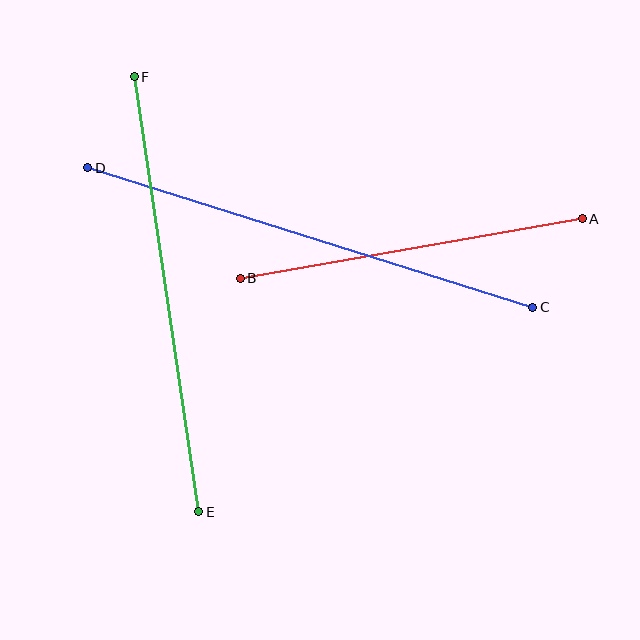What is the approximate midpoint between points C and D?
The midpoint is at approximately (310, 238) pixels.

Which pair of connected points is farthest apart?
Points C and D are farthest apart.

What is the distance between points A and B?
The distance is approximately 347 pixels.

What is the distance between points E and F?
The distance is approximately 440 pixels.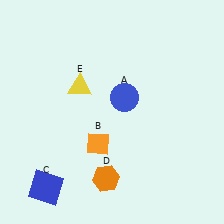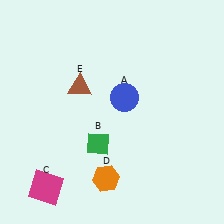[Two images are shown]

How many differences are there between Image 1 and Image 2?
There are 3 differences between the two images.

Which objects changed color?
B changed from orange to green. C changed from blue to magenta. E changed from yellow to brown.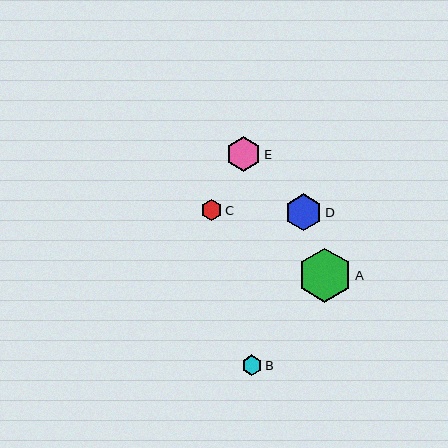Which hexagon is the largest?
Hexagon A is the largest with a size of approximately 54 pixels.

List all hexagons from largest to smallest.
From largest to smallest: A, D, E, C, B.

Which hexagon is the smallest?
Hexagon B is the smallest with a size of approximately 21 pixels.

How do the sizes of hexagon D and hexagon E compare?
Hexagon D and hexagon E are approximately the same size.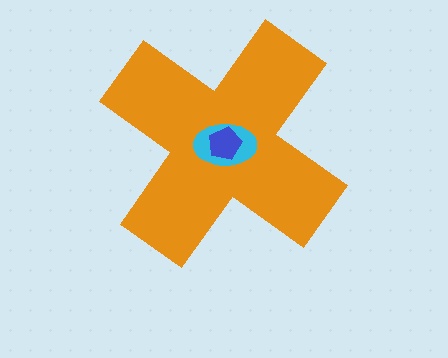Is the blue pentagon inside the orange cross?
Yes.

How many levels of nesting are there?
3.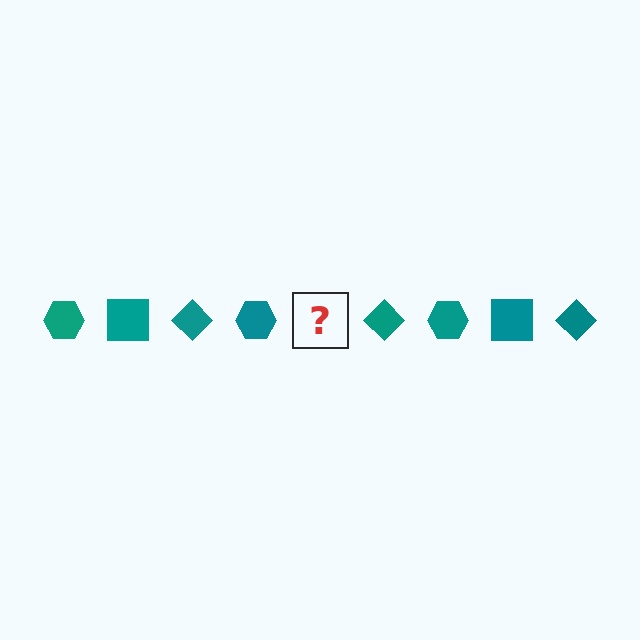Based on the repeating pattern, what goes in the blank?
The blank should be a teal square.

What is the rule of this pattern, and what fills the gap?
The rule is that the pattern cycles through hexagon, square, diamond shapes in teal. The gap should be filled with a teal square.